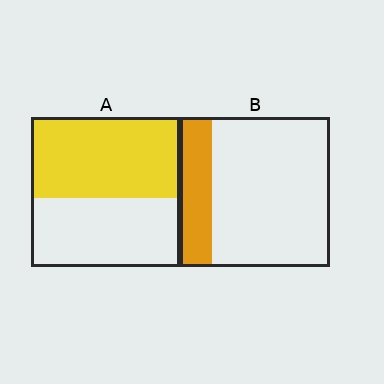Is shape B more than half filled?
No.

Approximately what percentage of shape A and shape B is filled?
A is approximately 55% and B is approximately 20%.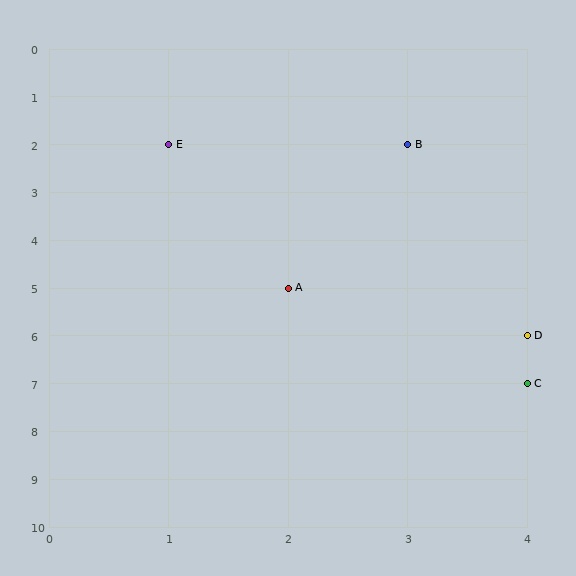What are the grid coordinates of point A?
Point A is at grid coordinates (2, 5).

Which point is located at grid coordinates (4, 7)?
Point C is at (4, 7).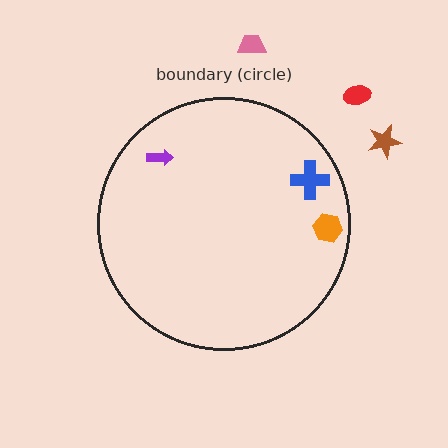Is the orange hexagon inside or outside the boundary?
Inside.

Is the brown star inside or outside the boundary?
Outside.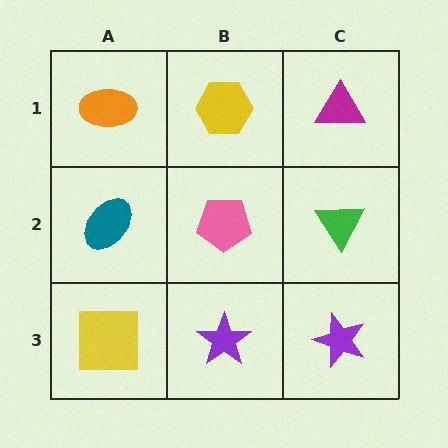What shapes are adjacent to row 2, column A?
An orange ellipse (row 1, column A), a yellow square (row 3, column A), a pink pentagon (row 2, column B).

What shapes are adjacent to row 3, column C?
A green triangle (row 2, column C), a purple star (row 3, column B).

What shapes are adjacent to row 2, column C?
A magenta triangle (row 1, column C), a purple star (row 3, column C), a pink pentagon (row 2, column B).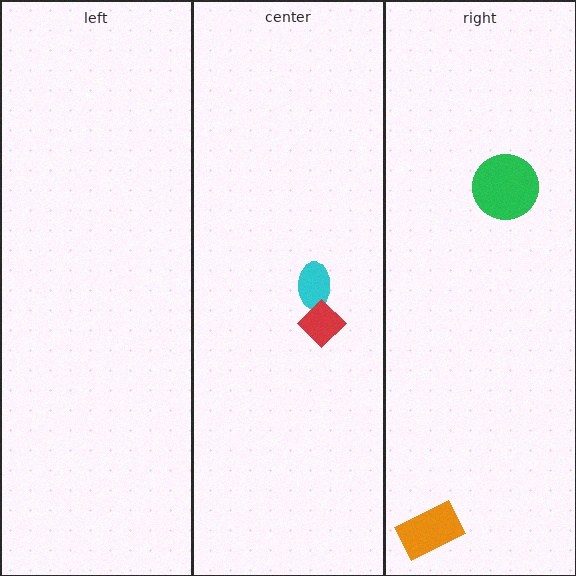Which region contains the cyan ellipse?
The center region.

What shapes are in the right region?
The orange rectangle, the green circle.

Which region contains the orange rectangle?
The right region.